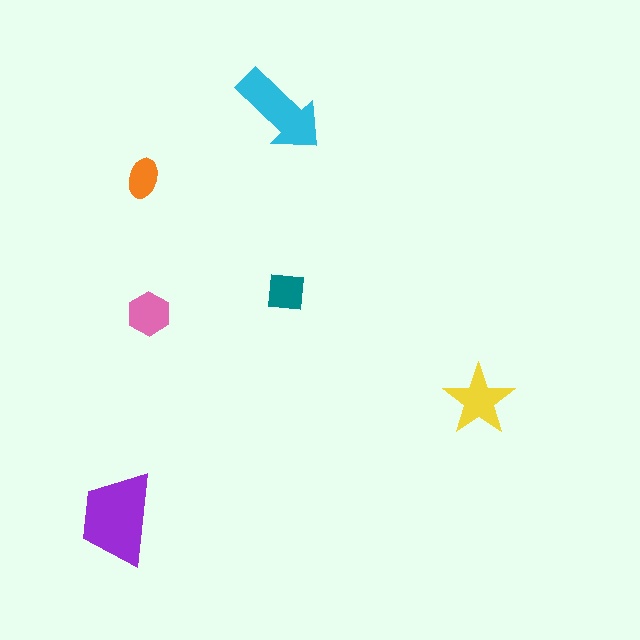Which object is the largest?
The purple trapezoid.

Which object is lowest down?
The purple trapezoid is bottommost.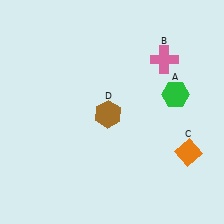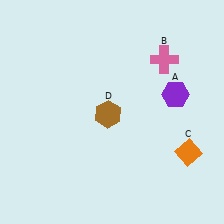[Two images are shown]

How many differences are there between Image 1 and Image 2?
There is 1 difference between the two images.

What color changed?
The hexagon (A) changed from green in Image 1 to purple in Image 2.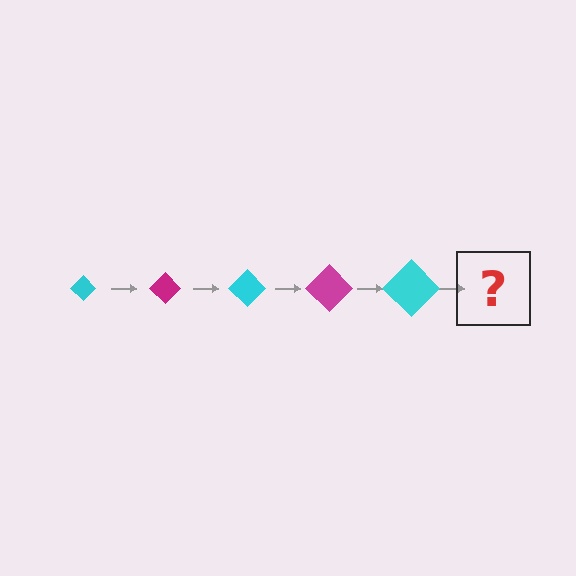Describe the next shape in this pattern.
It should be a magenta diamond, larger than the previous one.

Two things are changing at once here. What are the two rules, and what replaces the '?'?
The two rules are that the diamond grows larger each step and the color cycles through cyan and magenta. The '?' should be a magenta diamond, larger than the previous one.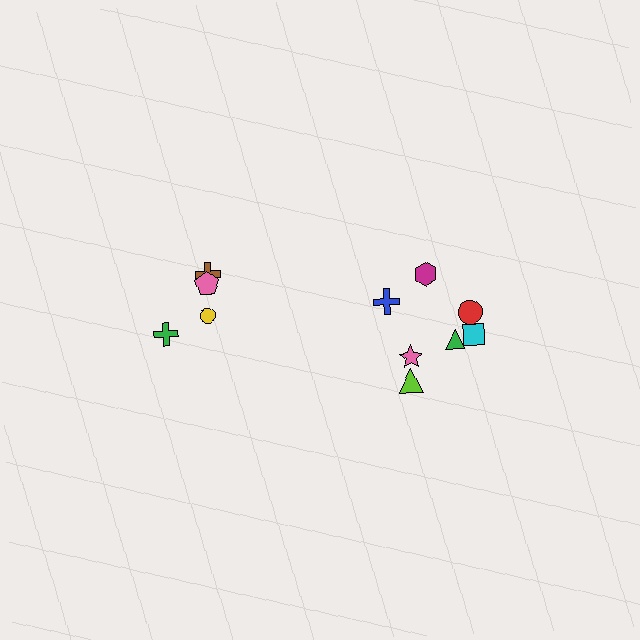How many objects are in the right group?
There are 7 objects.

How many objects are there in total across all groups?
There are 11 objects.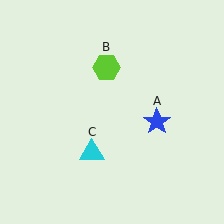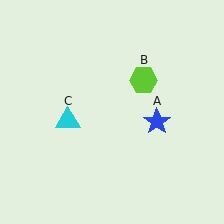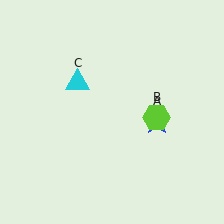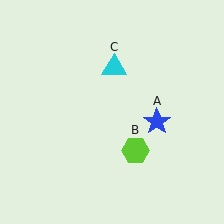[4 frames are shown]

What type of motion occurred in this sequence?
The lime hexagon (object B), cyan triangle (object C) rotated clockwise around the center of the scene.